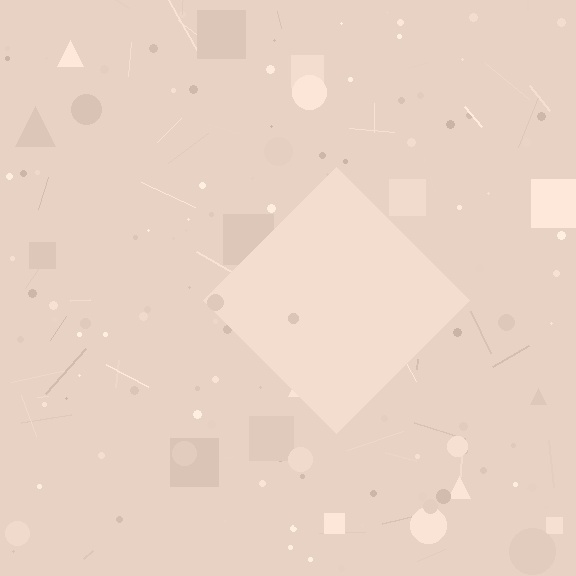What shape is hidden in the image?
A diamond is hidden in the image.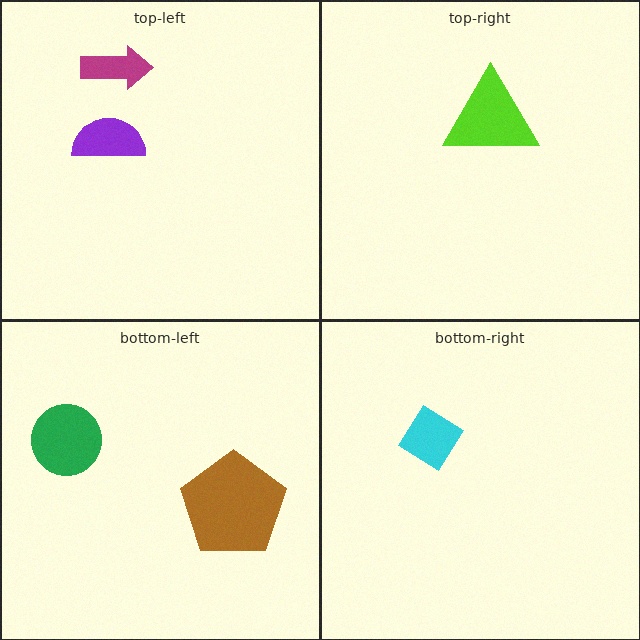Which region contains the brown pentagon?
The bottom-left region.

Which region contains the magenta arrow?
The top-left region.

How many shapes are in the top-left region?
2.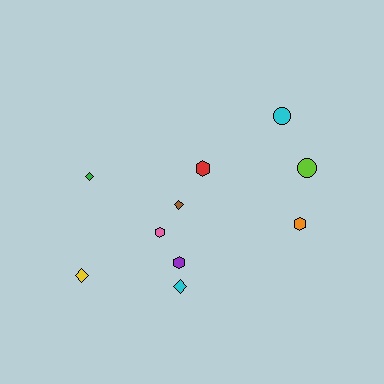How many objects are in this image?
There are 10 objects.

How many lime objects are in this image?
There is 1 lime object.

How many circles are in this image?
There are 2 circles.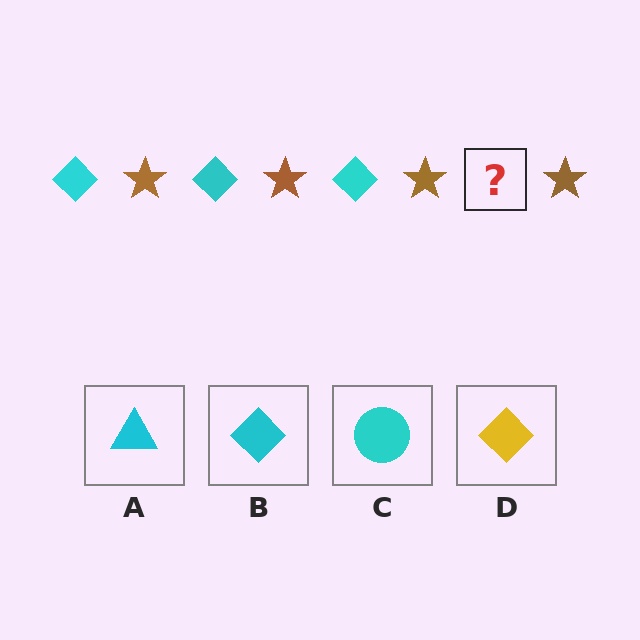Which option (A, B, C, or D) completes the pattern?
B.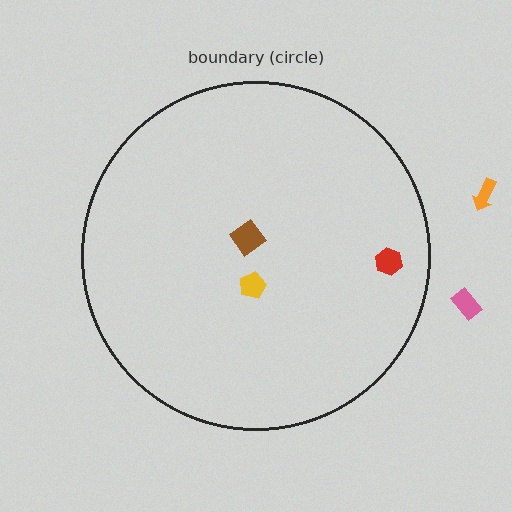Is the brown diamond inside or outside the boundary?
Inside.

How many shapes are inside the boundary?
3 inside, 2 outside.